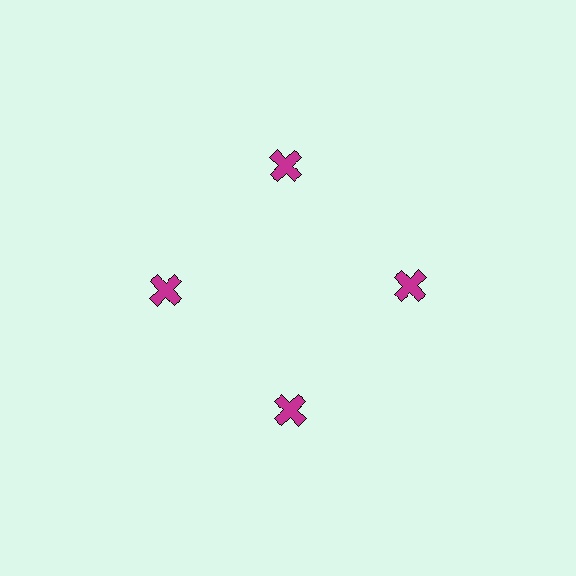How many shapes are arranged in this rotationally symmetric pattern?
There are 4 shapes, arranged in 4 groups of 1.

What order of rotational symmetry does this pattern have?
This pattern has 4-fold rotational symmetry.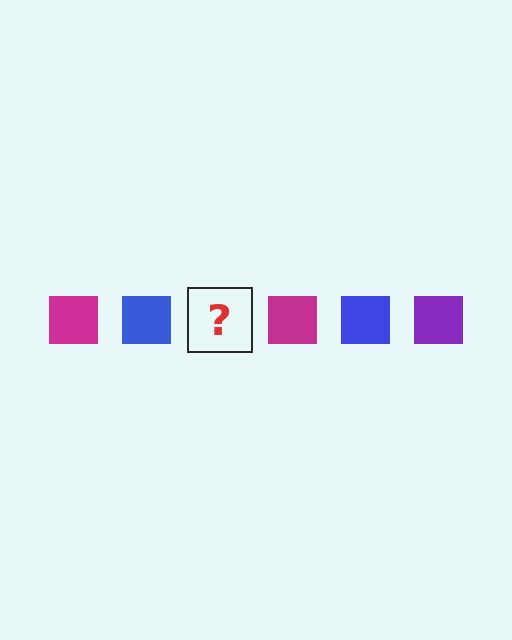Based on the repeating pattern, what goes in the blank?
The blank should be a purple square.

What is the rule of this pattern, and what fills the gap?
The rule is that the pattern cycles through magenta, blue, purple squares. The gap should be filled with a purple square.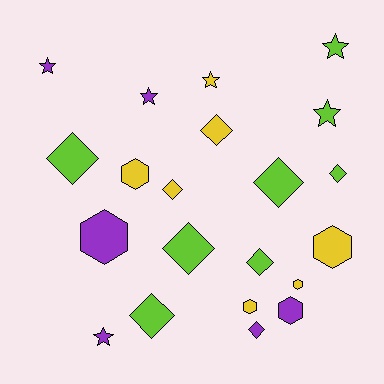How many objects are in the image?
There are 21 objects.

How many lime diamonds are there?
There are 6 lime diamonds.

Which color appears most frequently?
Lime, with 8 objects.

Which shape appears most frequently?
Diamond, with 9 objects.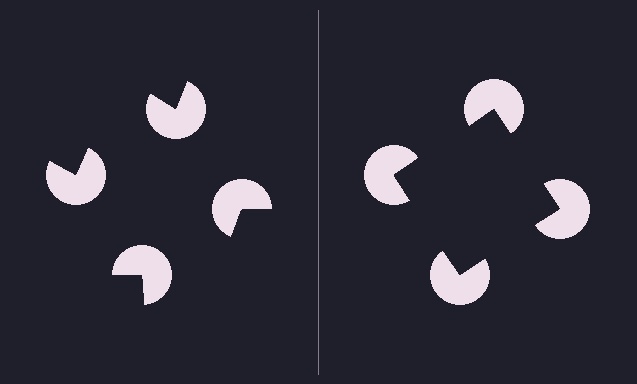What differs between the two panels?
The pac-man discs are positioned identically on both sides; only the wedge orientations differ. On the right they align to a square; on the left they are misaligned.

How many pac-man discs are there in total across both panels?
8 — 4 on each side.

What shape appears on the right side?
An illusory square.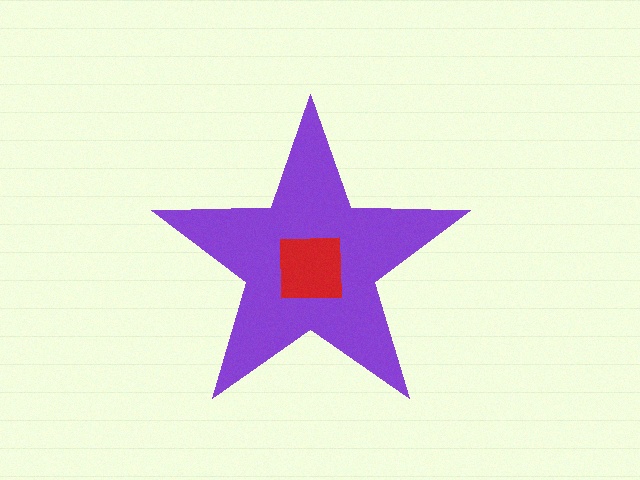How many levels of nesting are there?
2.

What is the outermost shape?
The purple star.